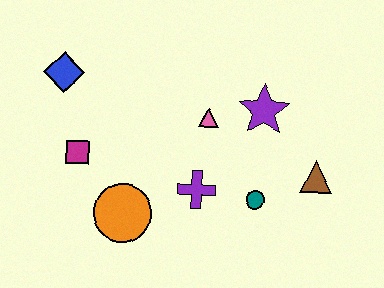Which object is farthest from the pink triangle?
The blue diamond is farthest from the pink triangle.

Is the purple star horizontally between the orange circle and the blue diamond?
No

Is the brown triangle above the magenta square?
No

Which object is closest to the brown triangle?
The teal circle is closest to the brown triangle.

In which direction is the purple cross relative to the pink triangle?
The purple cross is below the pink triangle.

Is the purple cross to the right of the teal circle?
No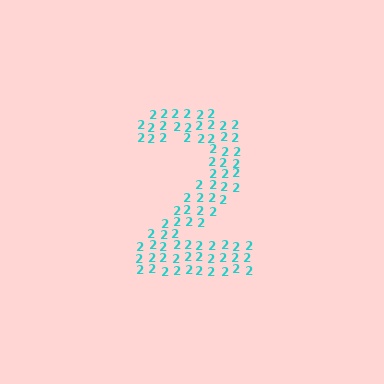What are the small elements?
The small elements are digit 2's.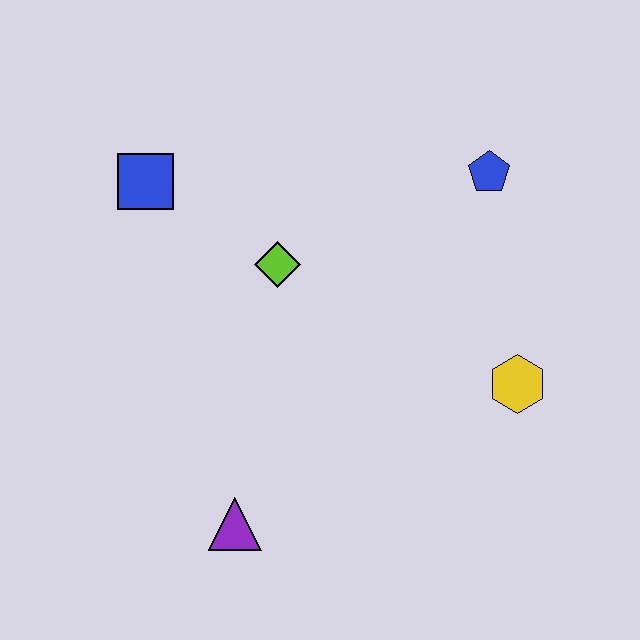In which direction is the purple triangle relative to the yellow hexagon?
The purple triangle is to the left of the yellow hexagon.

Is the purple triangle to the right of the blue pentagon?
No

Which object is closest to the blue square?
The lime diamond is closest to the blue square.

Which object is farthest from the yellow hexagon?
The blue square is farthest from the yellow hexagon.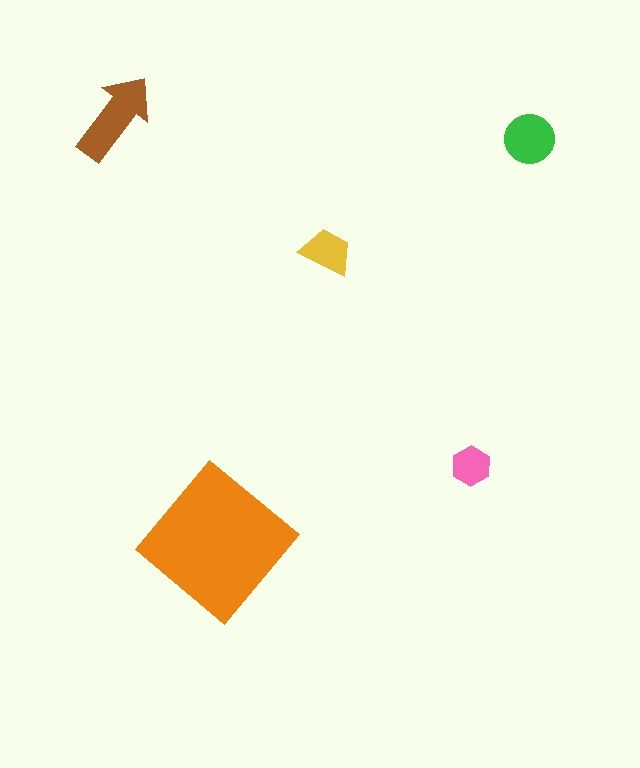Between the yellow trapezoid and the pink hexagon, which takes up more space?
The yellow trapezoid.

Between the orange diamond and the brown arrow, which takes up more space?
The orange diamond.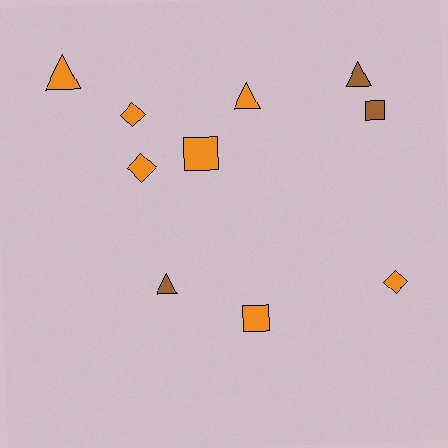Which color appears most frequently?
Orange, with 7 objects.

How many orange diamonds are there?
There are 3 orange diamonds.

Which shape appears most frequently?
Triangle, with 4 objects.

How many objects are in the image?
There are 10 objects.